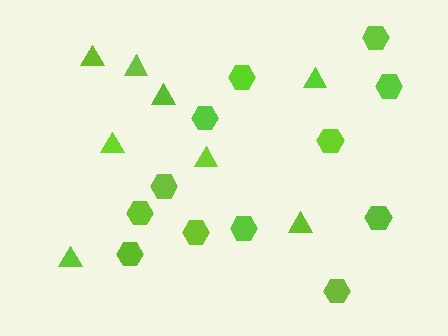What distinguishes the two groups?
There are 2 groups: one group of triangles (8) and one group of hexagons (12).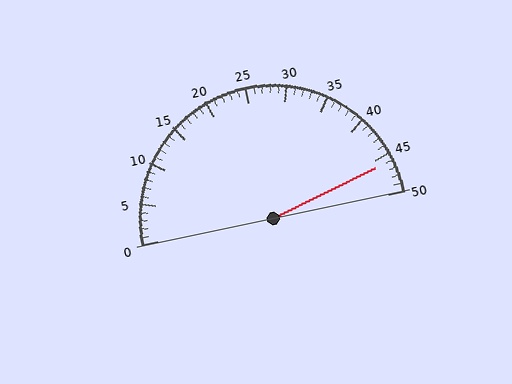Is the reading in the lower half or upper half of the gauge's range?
The reading is in the upper half of the range (0 to 50).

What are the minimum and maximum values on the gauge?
The gauge ranges from 0 to 50.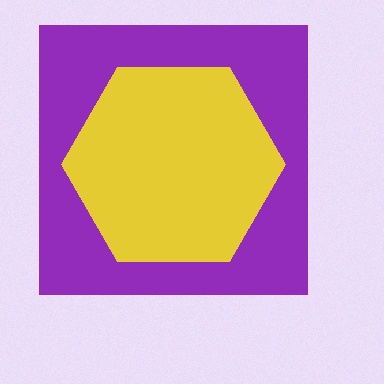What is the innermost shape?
The yellow hexagon.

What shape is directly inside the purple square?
The yellow hexagon.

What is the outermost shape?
The purple square.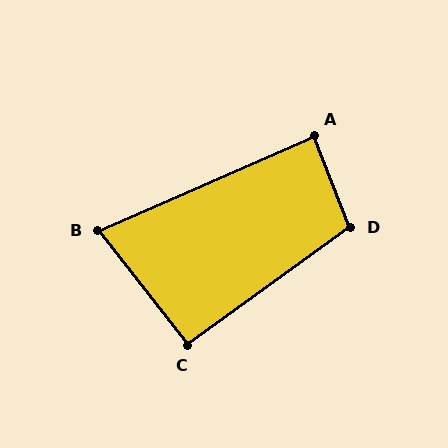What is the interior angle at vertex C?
Approximately 92 degrees (approximately right).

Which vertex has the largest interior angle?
D, at approximately 105 degrees.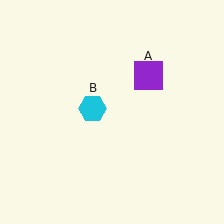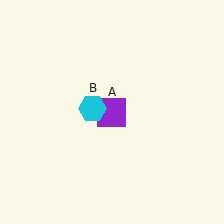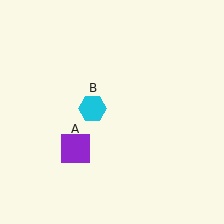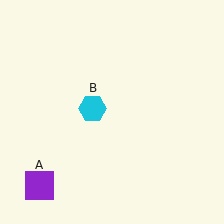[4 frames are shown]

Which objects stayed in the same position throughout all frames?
Cyan hexagon (object B) remained stationary.